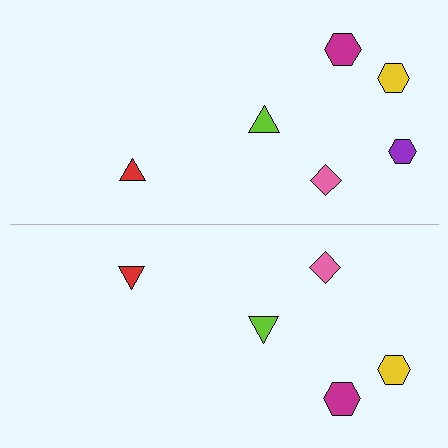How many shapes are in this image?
There are 11 shapes in this image.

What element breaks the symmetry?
A purple hexagon is missing from the bottom side.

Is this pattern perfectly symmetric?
No, the pattern is not perfectly symmetric. A purple hexagon is missing from the bottom side.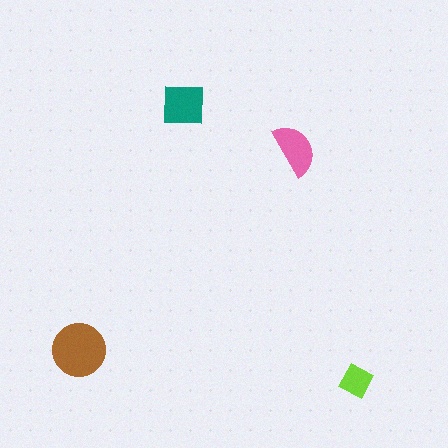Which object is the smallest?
The lime diamond.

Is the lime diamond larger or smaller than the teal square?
Smaller.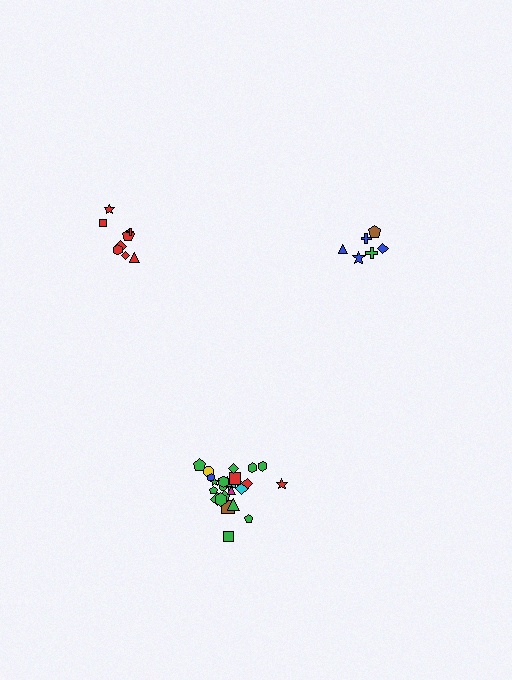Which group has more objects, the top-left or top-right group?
The top-left group.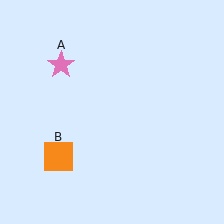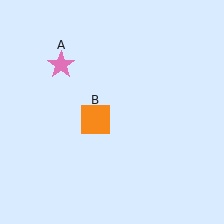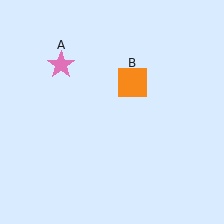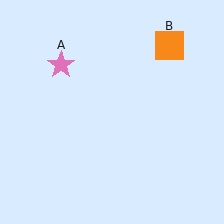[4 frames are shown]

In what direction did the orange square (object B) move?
The orange square (object B) moved up and to the right.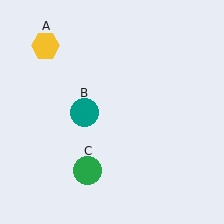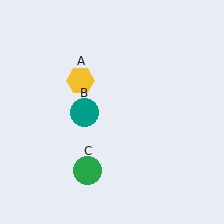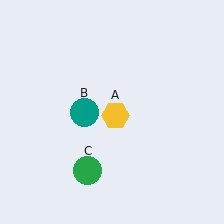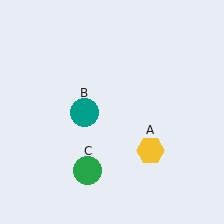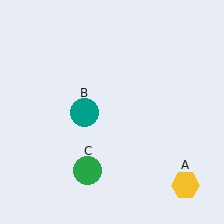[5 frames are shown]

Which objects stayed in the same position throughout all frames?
Teal circle (object B) and green circle (object C) remained stationary.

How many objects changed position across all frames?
1 object changed position: yellow hexagon (object A).